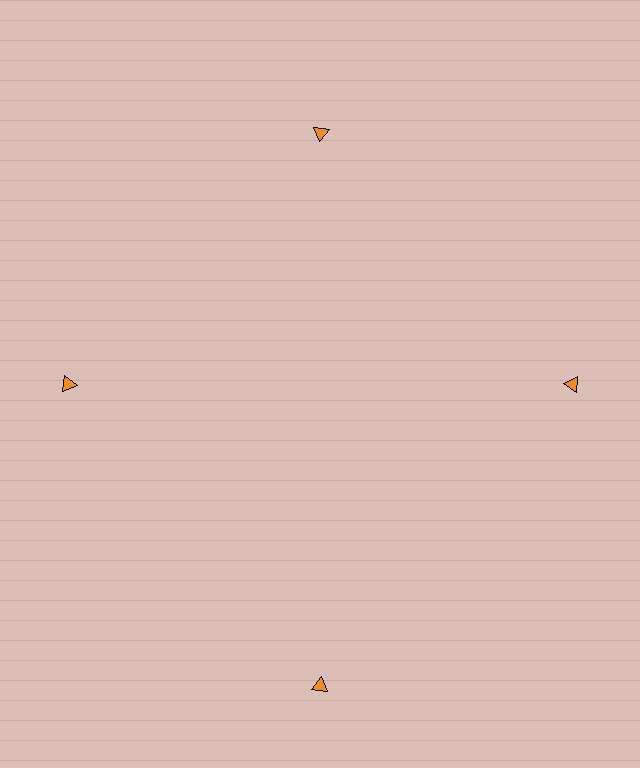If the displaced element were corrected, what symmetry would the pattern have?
It would have 4-fold rotational symmetry — the pattern would map onto itself every 90 degrees.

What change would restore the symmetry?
The symmetry would be restored by moving it inward, back onto the ring so that all 4 triangles sit at equal angles and equal distance from the center.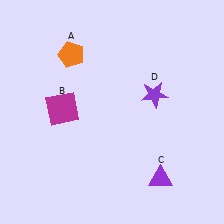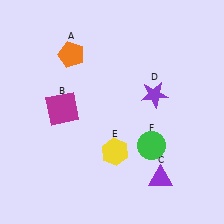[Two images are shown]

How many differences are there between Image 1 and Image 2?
There are 2 differences between the two images.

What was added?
A yellow hexagon (E), a green circle (F) were added in Image 2.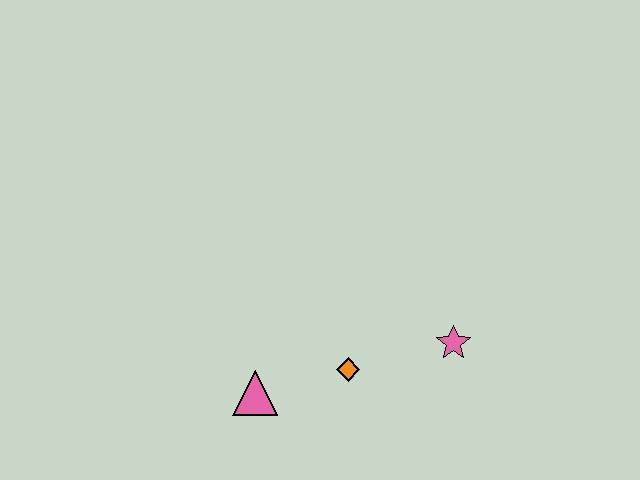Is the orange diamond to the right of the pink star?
No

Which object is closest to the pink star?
The orange diamond is closest to the pink star.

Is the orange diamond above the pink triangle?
Yes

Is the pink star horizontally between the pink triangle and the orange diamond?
No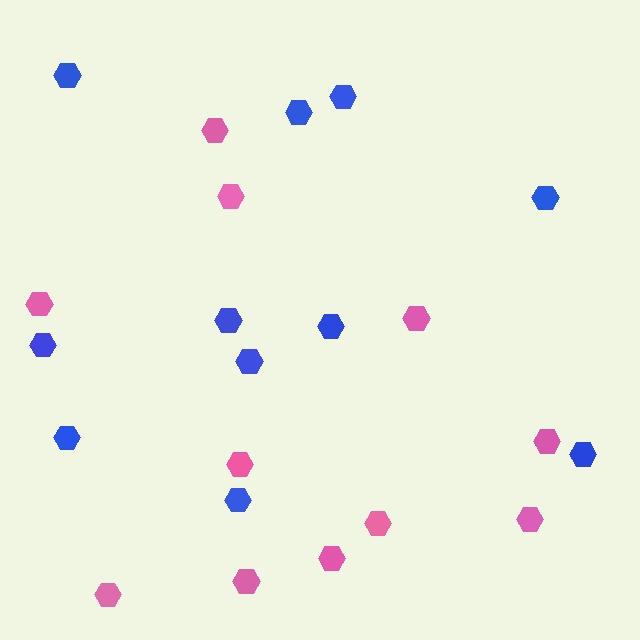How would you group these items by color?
There are 2 groups: one group of blue hexagons (11) and one group of pink hexagons (11).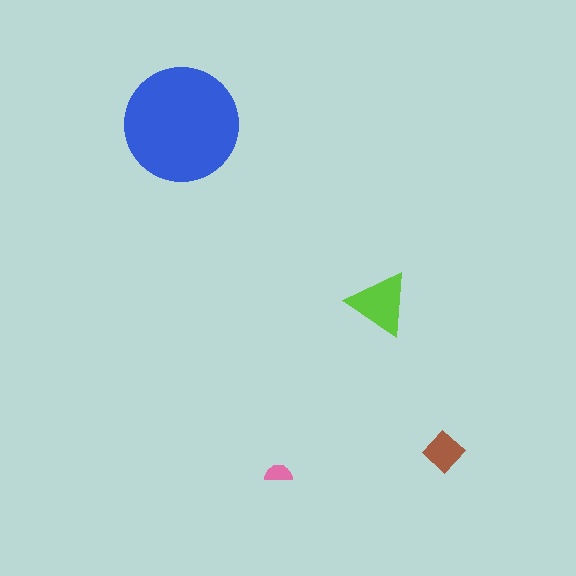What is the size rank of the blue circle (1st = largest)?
1st.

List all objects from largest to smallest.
The blue circle, the lime triangle, the brown diamond, the pink semicircle.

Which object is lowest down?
The pink semicircle is bottommost.